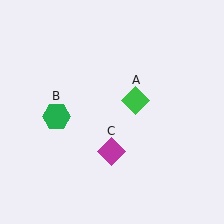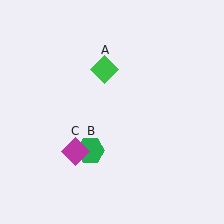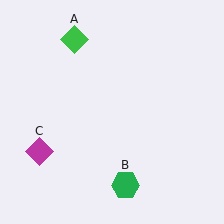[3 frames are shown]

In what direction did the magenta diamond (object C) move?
The magenta diamond (object C) moved left.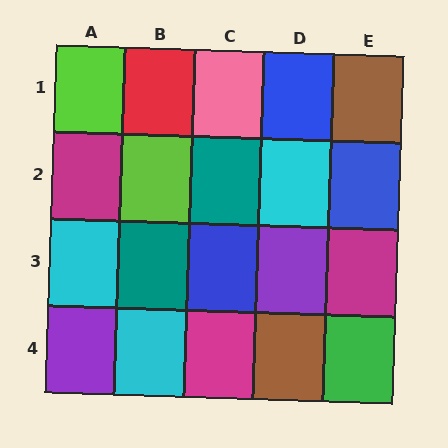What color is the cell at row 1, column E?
Brown.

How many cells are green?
1 cell is green.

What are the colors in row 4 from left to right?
Purple, cyan, magenta, brown, green.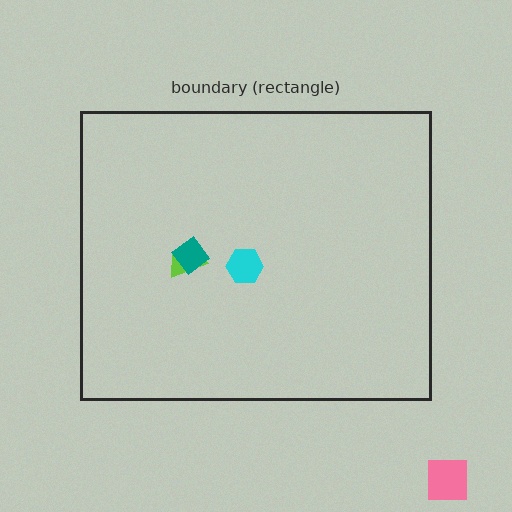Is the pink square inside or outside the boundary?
Outside.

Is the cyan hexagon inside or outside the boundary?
Inside.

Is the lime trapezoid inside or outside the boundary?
Inside.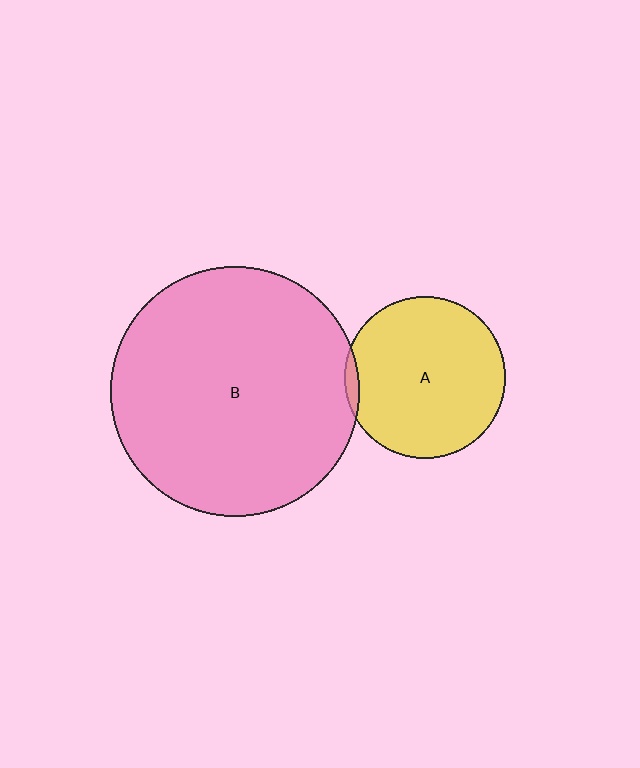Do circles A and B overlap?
Yes.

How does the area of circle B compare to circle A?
Approximately 2.4 times.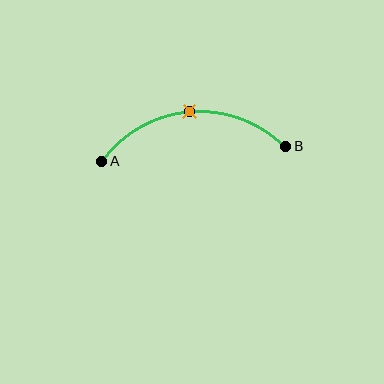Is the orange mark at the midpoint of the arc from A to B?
Yes. The orange mark lies on the arc at equal arc-length from both A and B — it is the arc midpoint.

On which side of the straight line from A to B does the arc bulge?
The arc bulges above the straight line connecting A and B.